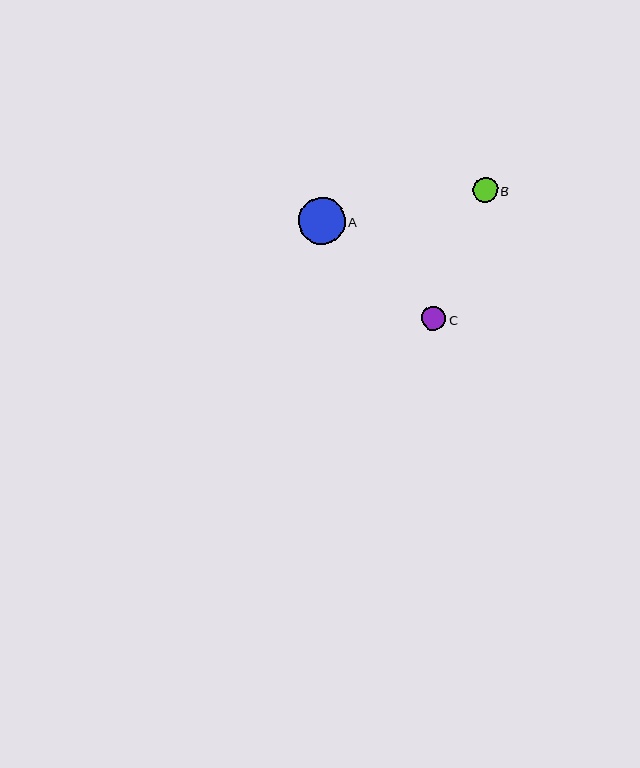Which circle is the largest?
Circle A is the largest with a size of approximately 47 pixels.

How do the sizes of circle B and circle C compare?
Circle B and circle C are approximately the same size.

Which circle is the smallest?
Circle C is the smallest with a size of approximately 24 pixels.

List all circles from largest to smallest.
From largest to smallest: A, B, C.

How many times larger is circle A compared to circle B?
Circle A is approximately 1.9 times the size of circle B.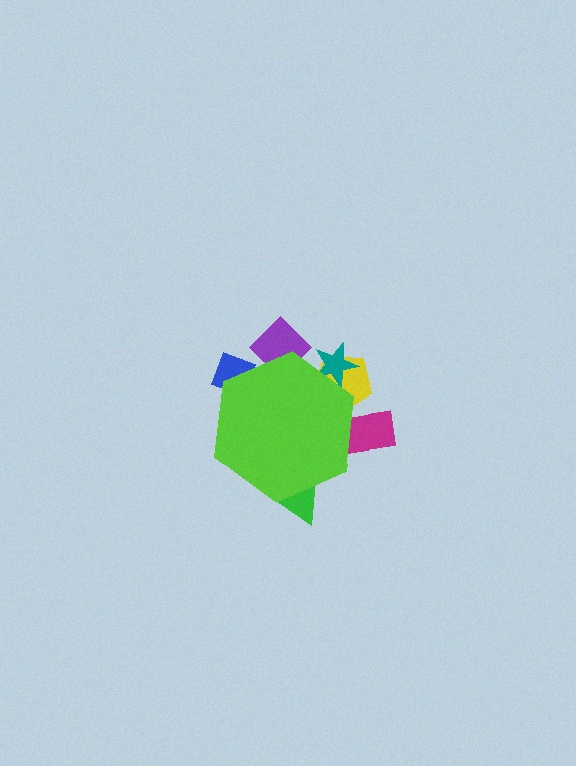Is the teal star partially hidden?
Yes, the teal star is partially hidden behind the lime hexagon.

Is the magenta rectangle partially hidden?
Yes, the magenta rectangle is partially hidden behind the lime hexagon.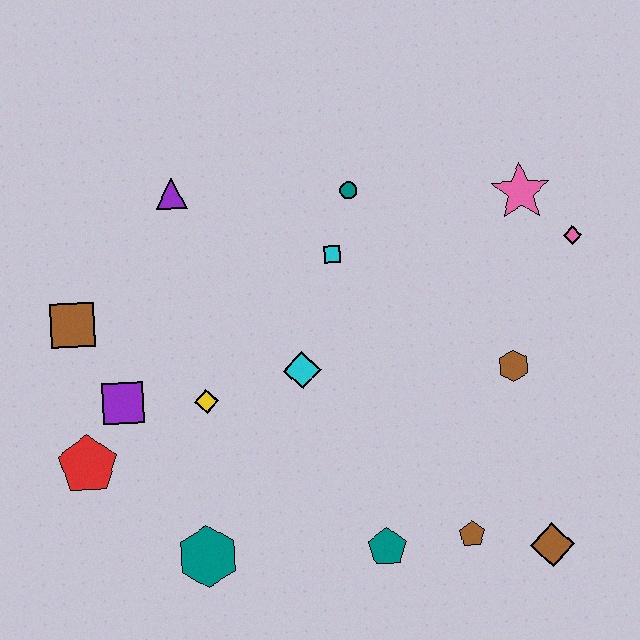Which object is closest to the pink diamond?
The pink star is closest to the pink diamond.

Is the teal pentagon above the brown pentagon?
No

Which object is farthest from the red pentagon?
The pink diamond is farthest from the red pentagon.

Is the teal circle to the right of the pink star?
No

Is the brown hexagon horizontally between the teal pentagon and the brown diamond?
Yes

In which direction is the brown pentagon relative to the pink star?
The brown pentagon is below the pink star.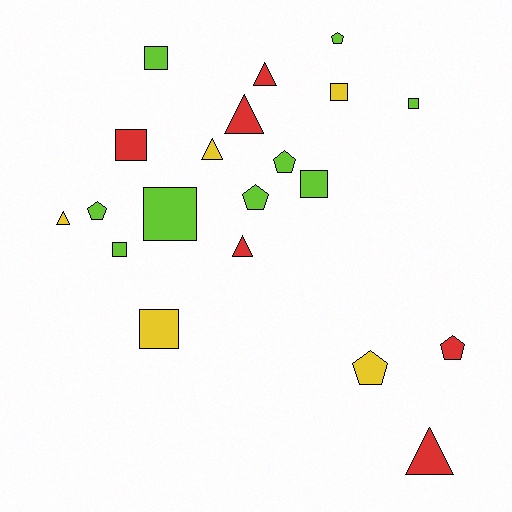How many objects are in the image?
There are 20 objects.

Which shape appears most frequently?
Square, with 8 objects.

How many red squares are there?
There is 1 red square.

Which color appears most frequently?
Lime, with 9 objects.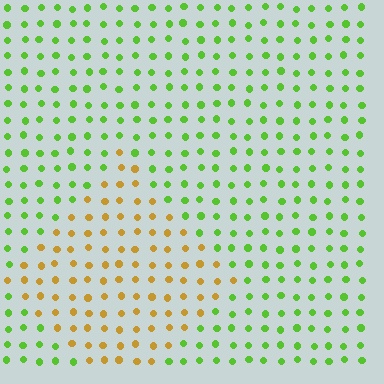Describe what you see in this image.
The image is filled with small lime elements in a uniform arrangement. A diamond-shaped region is visible where the elements are tinted to a slightly different hue, forming a subtle color boundary.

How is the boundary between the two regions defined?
The boundary is defined purely by a slight shift in hue (about 61 degrees). Spacing, size, and orientation are identical on both sides.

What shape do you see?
I see a diamond.